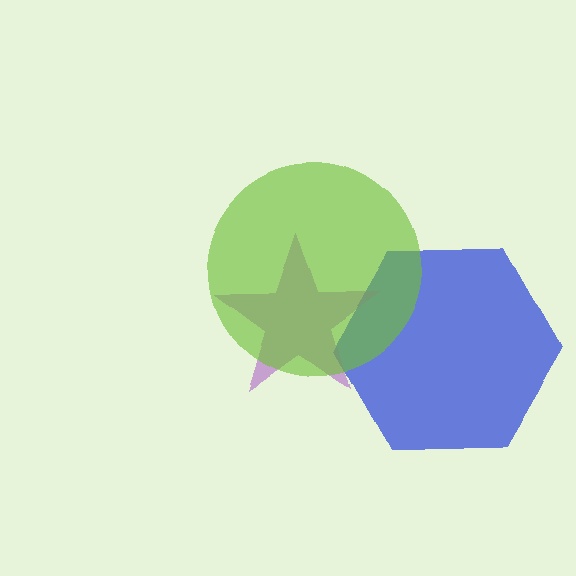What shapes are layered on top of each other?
The layered shapes are: a blue hexagon, a purple star, a lime circle.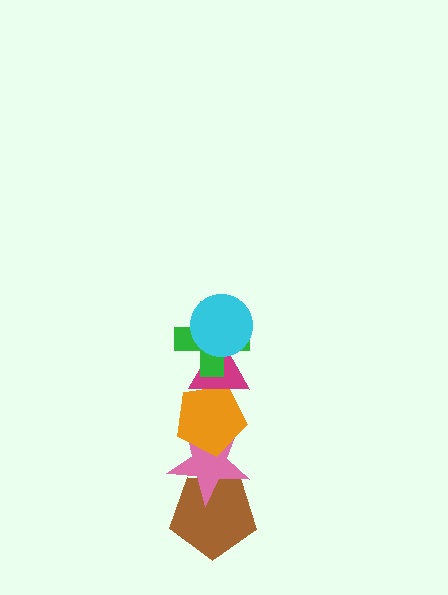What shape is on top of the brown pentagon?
The pink star is on top of the brown pentagon.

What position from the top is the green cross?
The green cross is 2nd from the top.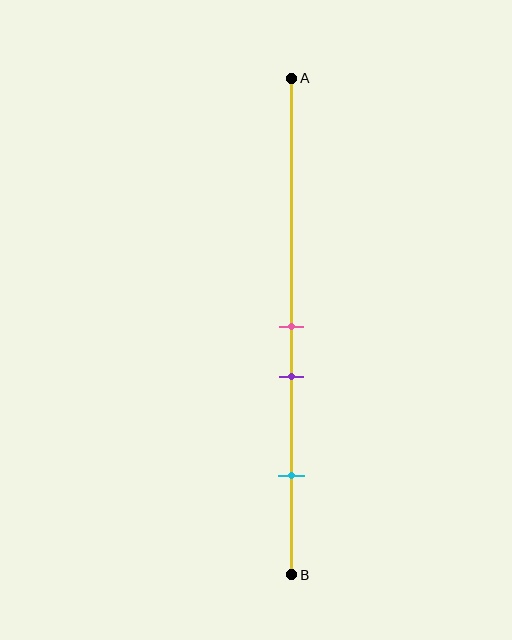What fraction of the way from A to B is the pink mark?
The pink mark is approximately 50% (0.5) of the way from A to B.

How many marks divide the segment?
There are 3 marks dividing the segment.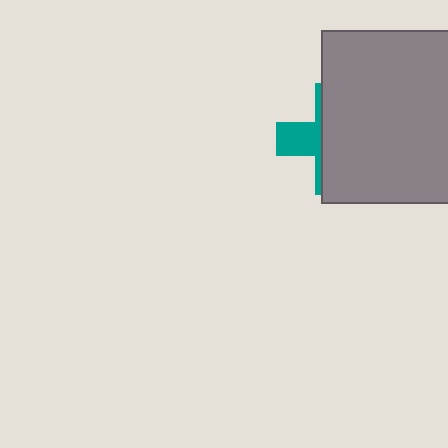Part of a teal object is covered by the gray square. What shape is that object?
It is a cross.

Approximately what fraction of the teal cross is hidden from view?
Roughly 69% of the teal cross is hidden behind the gray square.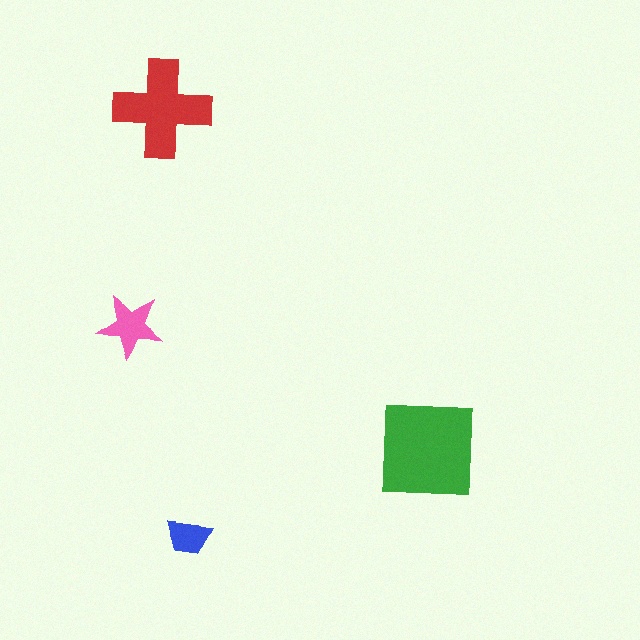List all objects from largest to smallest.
The green square, the red cross, the pink star, the blue trapezoid.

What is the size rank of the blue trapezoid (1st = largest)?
4th.